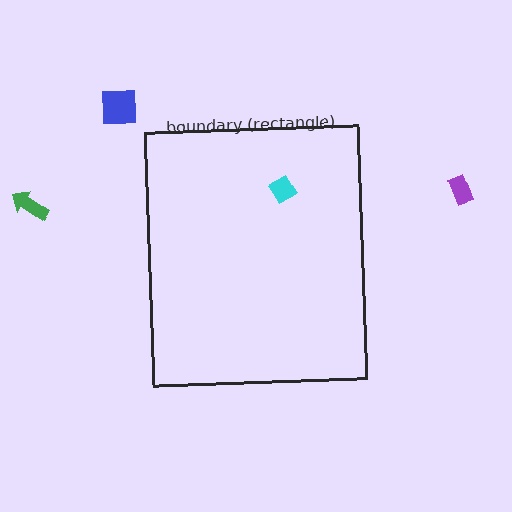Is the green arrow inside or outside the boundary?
Outside.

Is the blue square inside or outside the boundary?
Outside.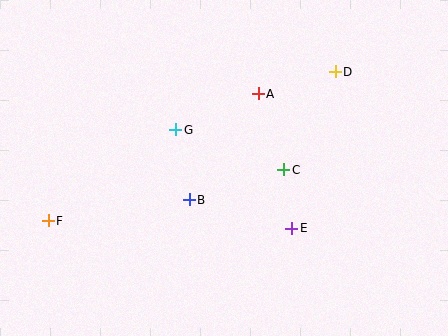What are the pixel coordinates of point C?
Point C is at (284, 170).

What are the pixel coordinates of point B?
Point B is at (189, 200).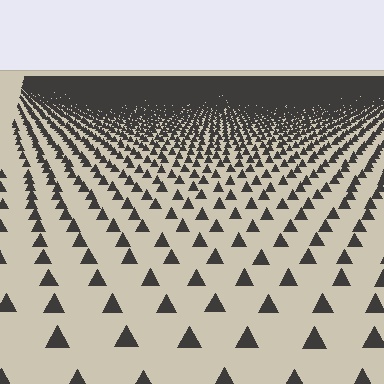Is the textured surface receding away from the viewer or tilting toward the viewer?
The surface is receding away from the viewer. Texture elements get smaller and denser toward the top.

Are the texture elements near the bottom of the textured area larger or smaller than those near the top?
Larger. Near the bottom, elements are closer to the viewer and appear at a bigger on-screen size.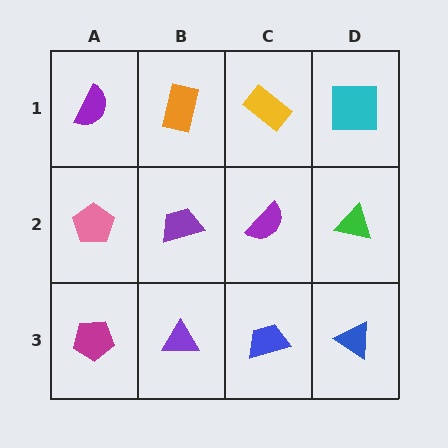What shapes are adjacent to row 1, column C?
A purple semicircle (row 2, column C), an orange rectangle (row 1, column B), a cyan square (row 1, column D).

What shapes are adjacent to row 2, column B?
An orange rectangle (row 1, column B), a purple triangle (row 3, column B), a pink pentagon (row 2, column A), a purple semicircle (row 2, column C).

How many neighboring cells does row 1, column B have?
3.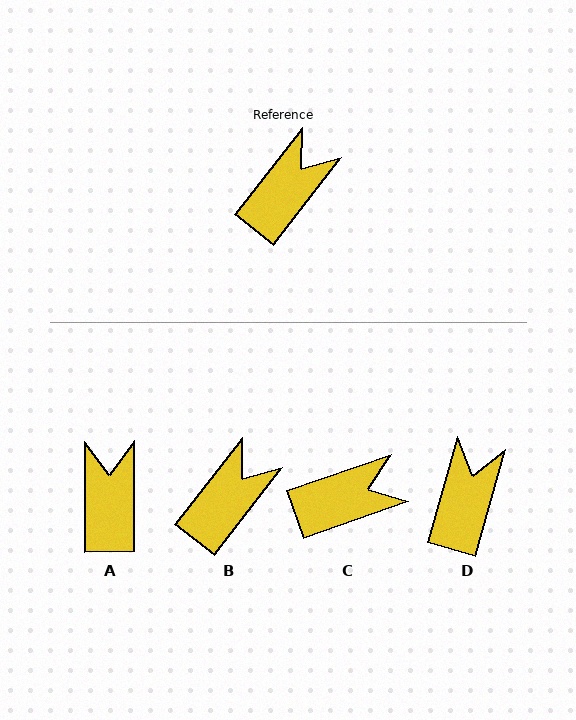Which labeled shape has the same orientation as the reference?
B.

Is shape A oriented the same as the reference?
No, it is off by about 38 degrees.